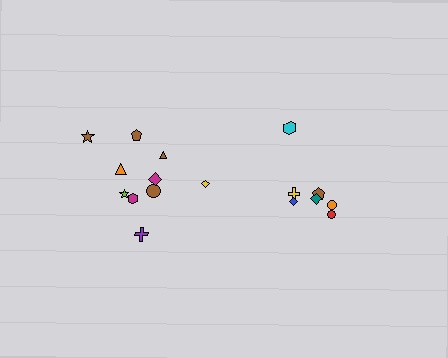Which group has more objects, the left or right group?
The left group.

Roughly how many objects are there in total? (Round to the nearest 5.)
Roughly 15 objects in total.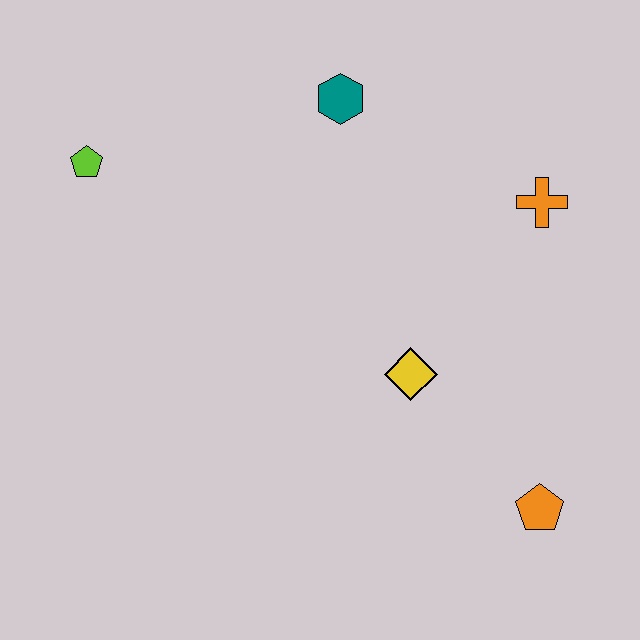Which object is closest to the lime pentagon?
The teal hexagon is closest to the lime pentagon.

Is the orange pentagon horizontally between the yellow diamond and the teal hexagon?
No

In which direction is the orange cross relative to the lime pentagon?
The orange cross is to the right of the lime pentagon.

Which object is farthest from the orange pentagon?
The lime pentagon is farthest from the orange pentagon.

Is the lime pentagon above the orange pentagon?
Yes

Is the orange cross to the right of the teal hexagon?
Yes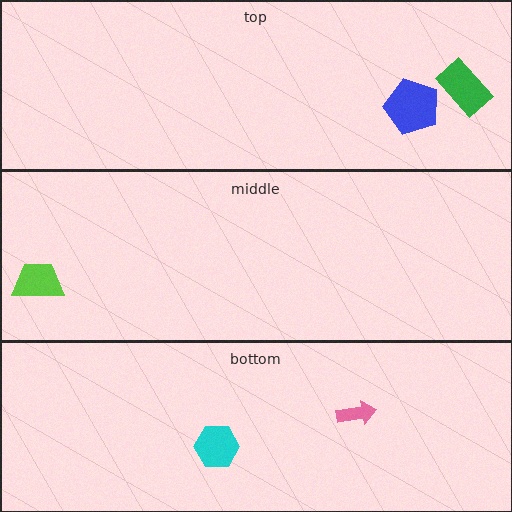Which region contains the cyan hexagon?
The bottom region.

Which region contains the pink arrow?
The bottom region.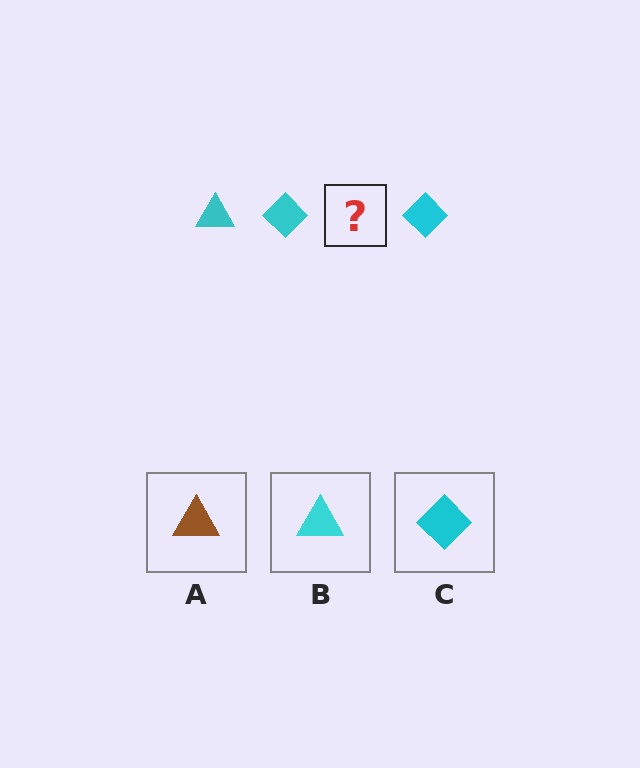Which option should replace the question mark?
Option B.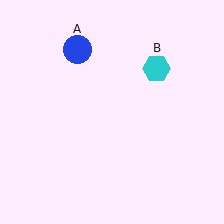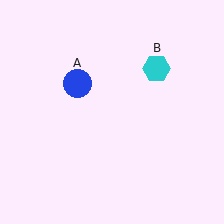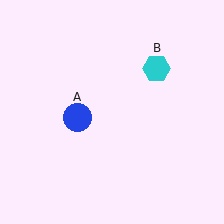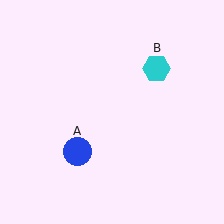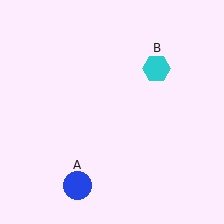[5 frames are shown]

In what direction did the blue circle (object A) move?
The blue circle (object A) moved down.